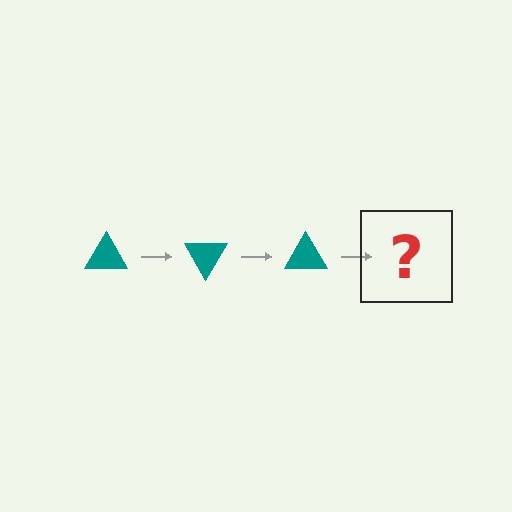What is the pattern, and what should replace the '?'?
The pattern is that the triangle rotates 60 degrees each step. The '?' should be a teal triangle rotated 180 degrees.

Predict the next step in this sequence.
The next step is a teal triangle rotated 180 degrees.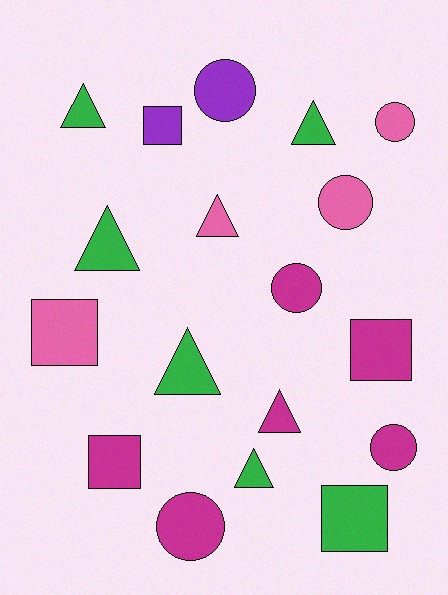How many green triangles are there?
There are 5 green triangles.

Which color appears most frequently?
Magenta, with 6 objects.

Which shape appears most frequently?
Triangle, with 7 objects.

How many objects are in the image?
There are 18 objects.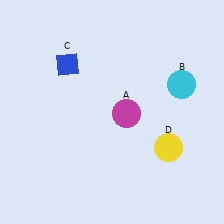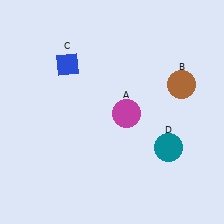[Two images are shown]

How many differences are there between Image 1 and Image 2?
There are 2 differences between the two images.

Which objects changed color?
B changed from cyan to brown. D changed from yellow to teal.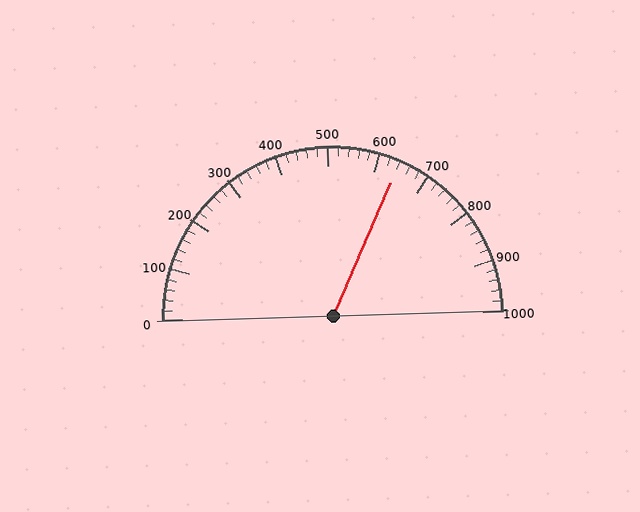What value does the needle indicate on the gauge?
The needle indicates approximately 640.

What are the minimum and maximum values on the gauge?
The gauge ranges from 0 to 1000.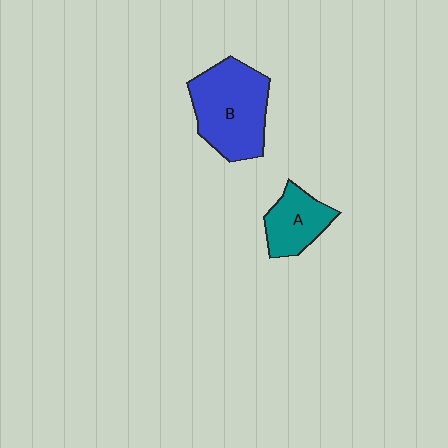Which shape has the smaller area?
Shape A (teal).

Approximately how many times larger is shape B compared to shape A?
Approximately 1.8 times.